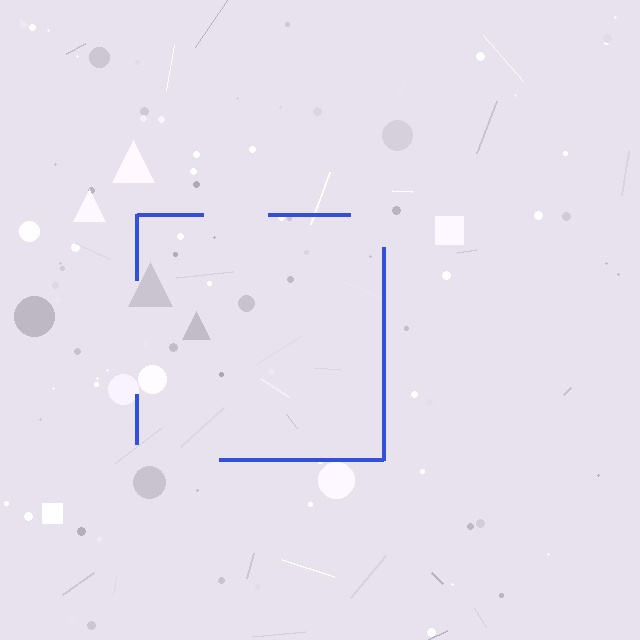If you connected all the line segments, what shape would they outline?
They would outline a square.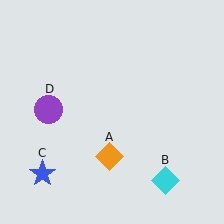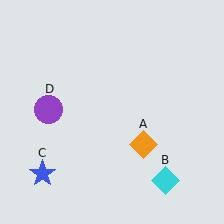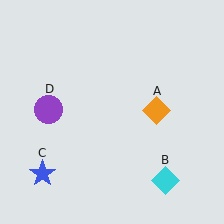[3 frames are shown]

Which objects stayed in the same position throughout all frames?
Cyan diamond (object B) and blue star (object C) and purple circle (object D) remained stationary.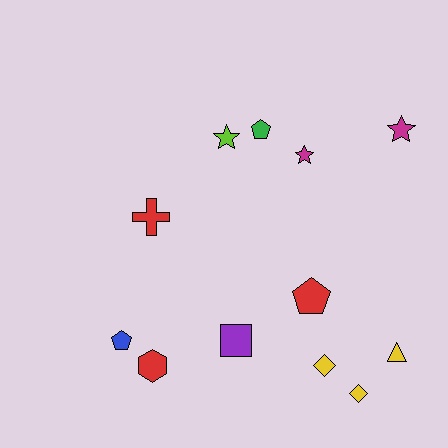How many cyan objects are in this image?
There are no cyan objects.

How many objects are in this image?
There are 12 objects.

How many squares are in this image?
There is 1 square.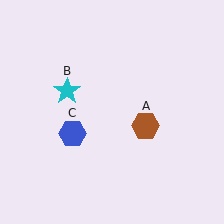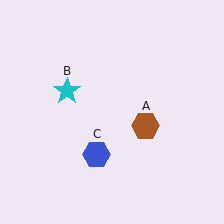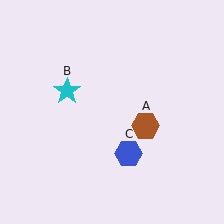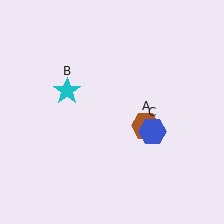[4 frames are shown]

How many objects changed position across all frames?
1 object changed position: blue hexagon (object C).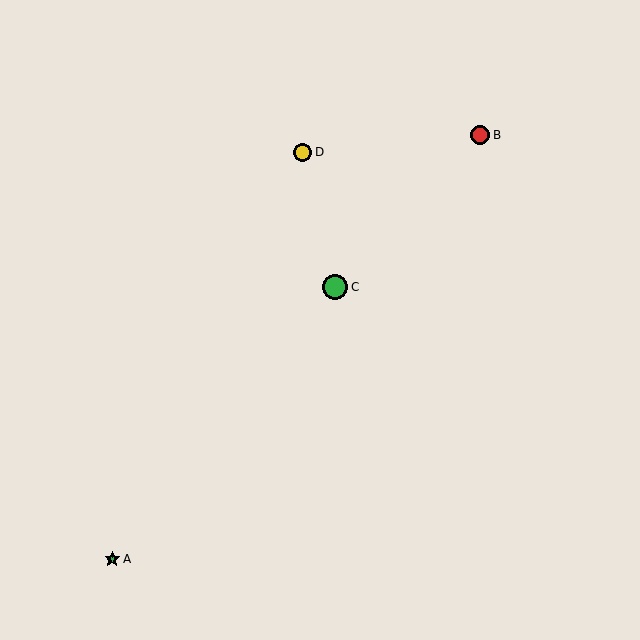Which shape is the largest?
The green circle (labeled C) is the largest.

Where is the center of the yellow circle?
The center of the yellow circle is at (303, 152).